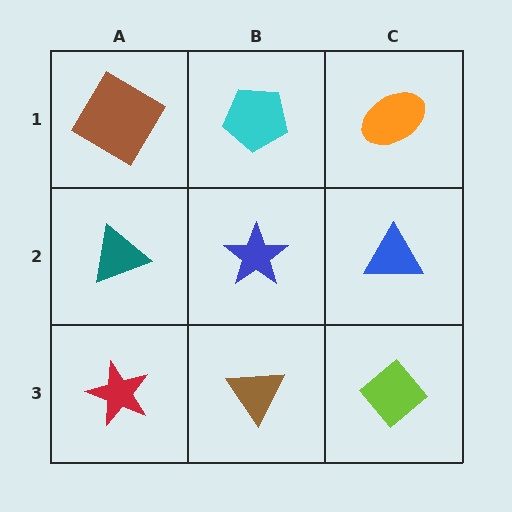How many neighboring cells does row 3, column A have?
2.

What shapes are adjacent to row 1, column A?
A teal triangle (row 2, column A), a cyan pentagon (row 1, column B).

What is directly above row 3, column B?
A blue star.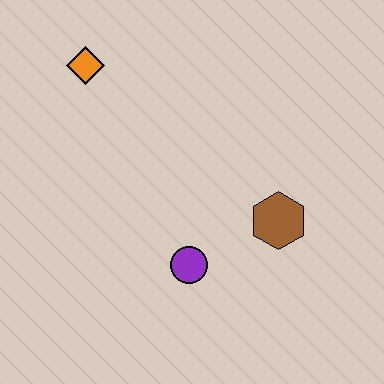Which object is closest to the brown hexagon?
The purple circle is closest to the brown hexagon.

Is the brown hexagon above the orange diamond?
No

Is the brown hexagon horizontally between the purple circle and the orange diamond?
No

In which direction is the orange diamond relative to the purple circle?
The orange diamond is above the purple circle.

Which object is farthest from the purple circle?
The orange diamond is farthest from the purple circle.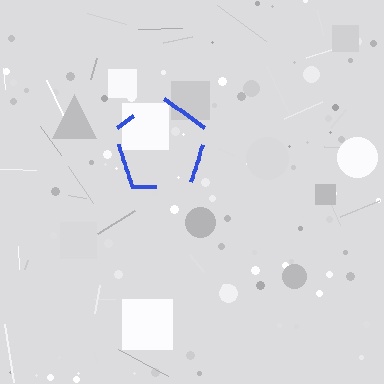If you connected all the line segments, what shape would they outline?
They would outline a pentagon.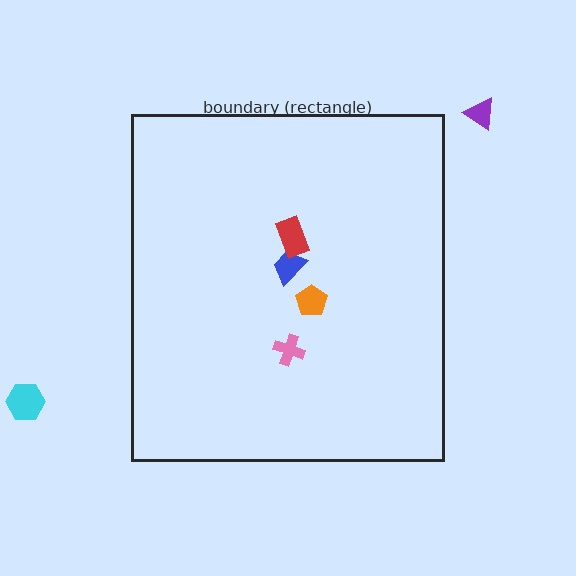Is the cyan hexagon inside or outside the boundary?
Outside.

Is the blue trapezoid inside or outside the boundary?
Inside.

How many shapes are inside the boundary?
4 inside, 2 outside.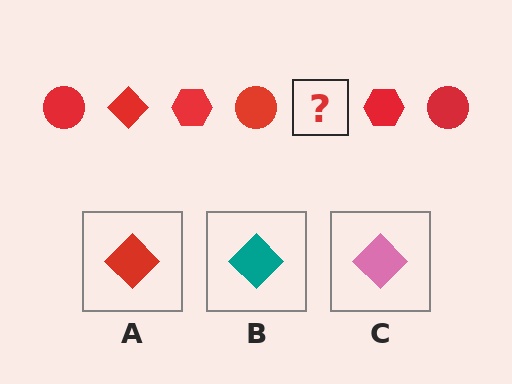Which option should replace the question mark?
Option A.